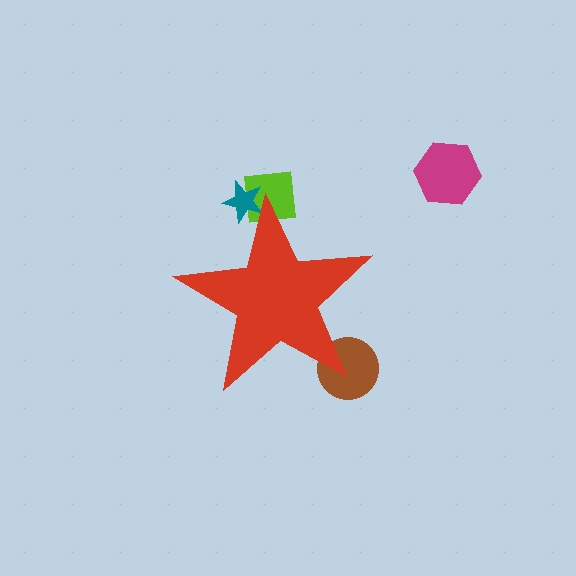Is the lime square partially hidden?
Yes, the lime square is partially hidden behind the red star.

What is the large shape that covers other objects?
A red star.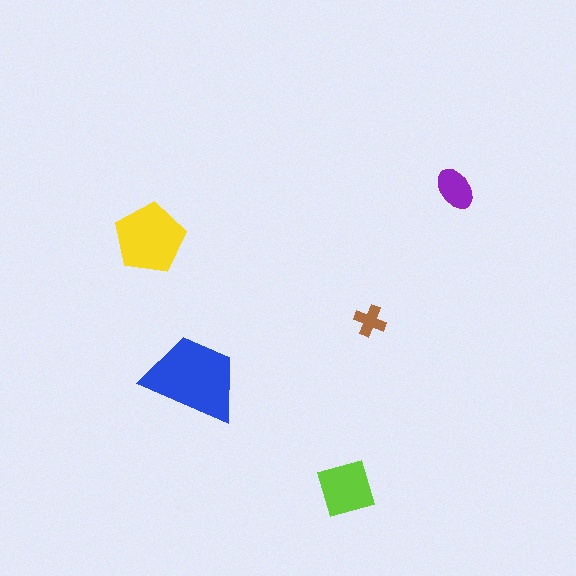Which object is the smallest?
The brown cross.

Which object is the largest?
The blue trapezoid.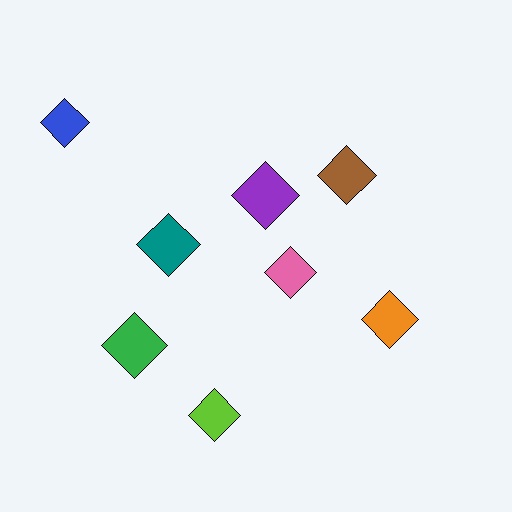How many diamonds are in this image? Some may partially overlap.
There are 8 diamonds.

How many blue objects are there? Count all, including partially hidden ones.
There is 1 blue object.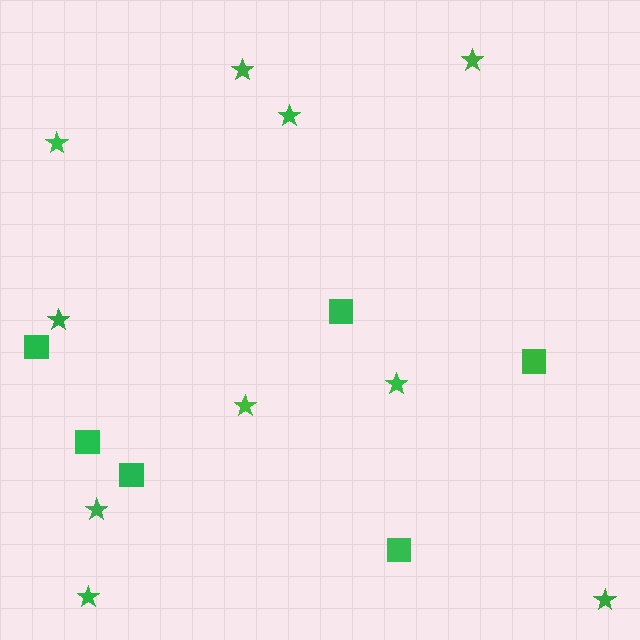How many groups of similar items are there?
There are 2 groups: one group of stars (10) and one group of squares (6).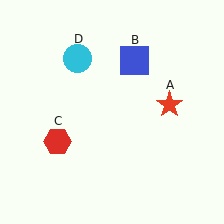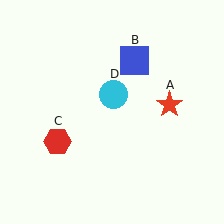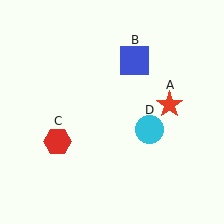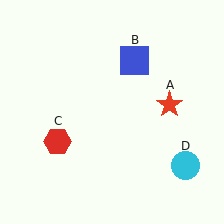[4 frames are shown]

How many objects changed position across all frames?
1 object changed position: cyan circle (object D).